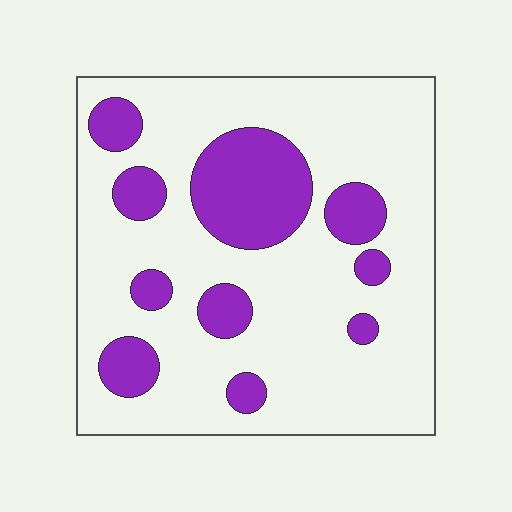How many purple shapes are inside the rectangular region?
10.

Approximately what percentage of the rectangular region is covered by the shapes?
Approximately 25%.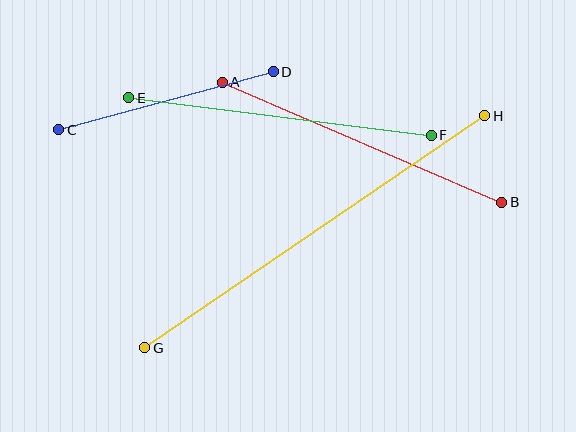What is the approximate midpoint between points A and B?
The midpoint is at approximately (362, 142) pixels.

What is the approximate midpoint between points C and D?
The midpoint is at approximately (166, 101) pixels.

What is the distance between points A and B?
The distance is approximately 304 pixels.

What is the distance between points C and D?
The distance is approximately 222 pixels.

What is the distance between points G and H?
The distance is approximately 412 pixels.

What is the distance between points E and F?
The distance is approximately 305 pixels.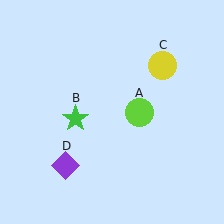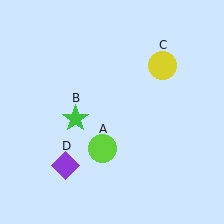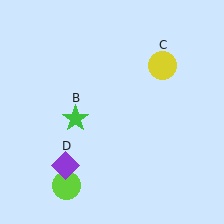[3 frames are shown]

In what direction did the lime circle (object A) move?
The lime circle (object A) moved down and to the left.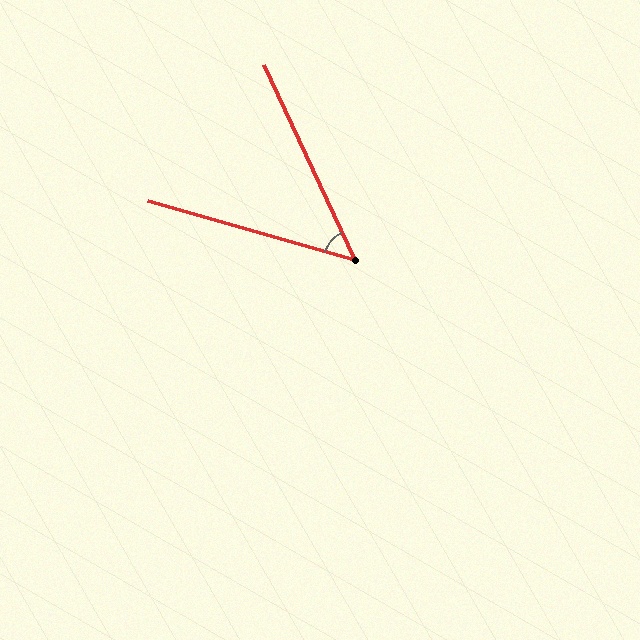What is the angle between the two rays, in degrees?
Approximately 49 degrees.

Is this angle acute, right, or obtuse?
It is acute.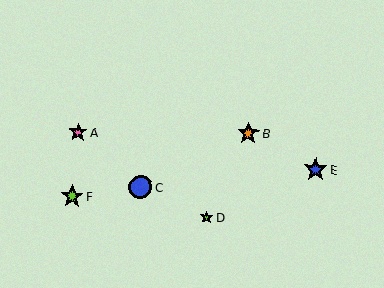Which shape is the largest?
The blue star (labeled E) is the largest.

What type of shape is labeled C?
Shape C is a blue circle.